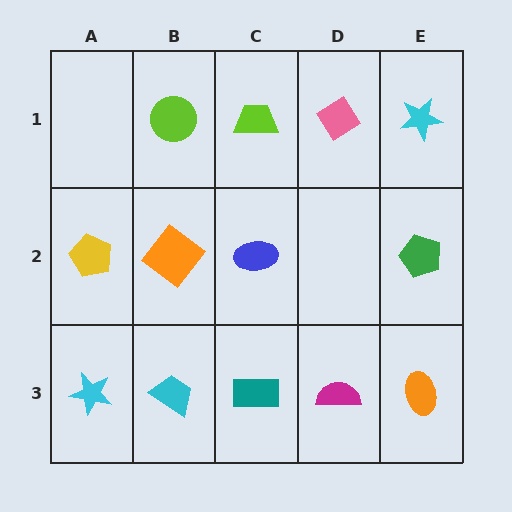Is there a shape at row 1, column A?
No, that cell is empty.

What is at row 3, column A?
A cyan star.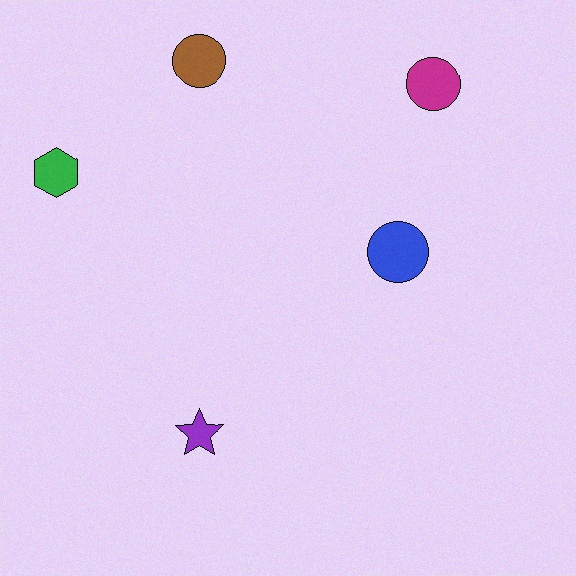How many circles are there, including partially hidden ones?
There are 3 circles.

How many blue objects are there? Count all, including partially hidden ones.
There is 1 blue object.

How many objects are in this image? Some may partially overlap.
There are 5 objects.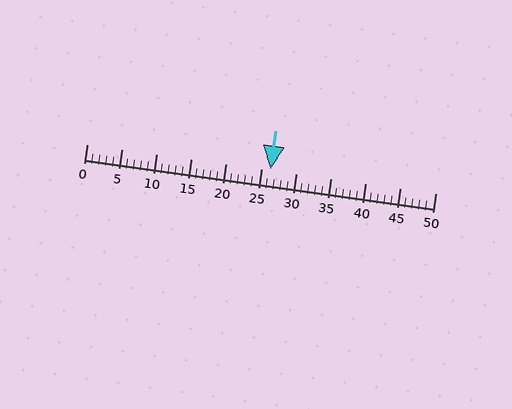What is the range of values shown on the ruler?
The ruler shows values from 0 to 50.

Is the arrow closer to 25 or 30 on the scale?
The arrow is closer to 25.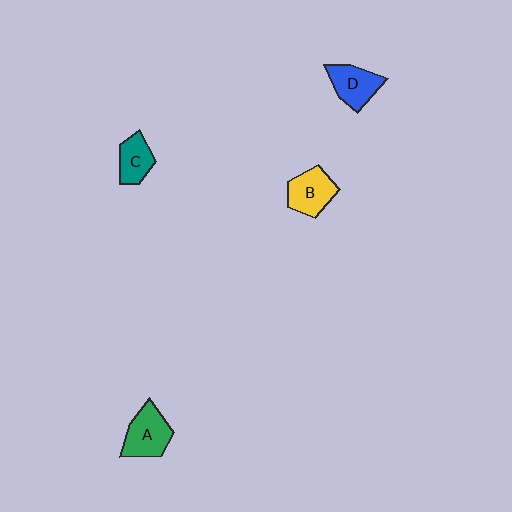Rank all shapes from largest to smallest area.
From largest to smallest: A (green), B (yellow), D (blue), C (teal).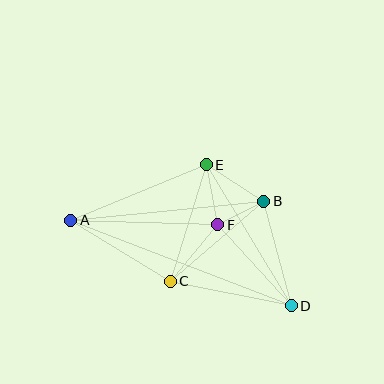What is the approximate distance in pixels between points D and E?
The distance between D and E is approximately 165 pixels.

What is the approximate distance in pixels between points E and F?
The distance between E and F is approximately 61 pixels.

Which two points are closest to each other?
Points B and F are closest to each other.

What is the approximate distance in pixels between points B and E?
The distance between B and E is approximately 68 pixels.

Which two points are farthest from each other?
Points A and D are farthest from each other.